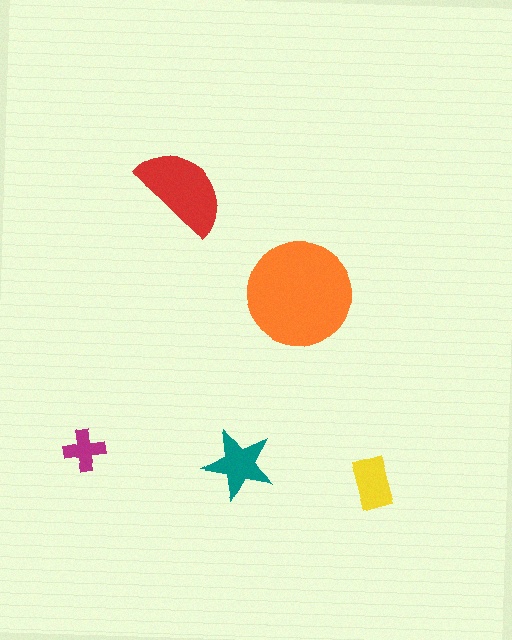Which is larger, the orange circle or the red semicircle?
The orange circle.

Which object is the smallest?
The magenta cross.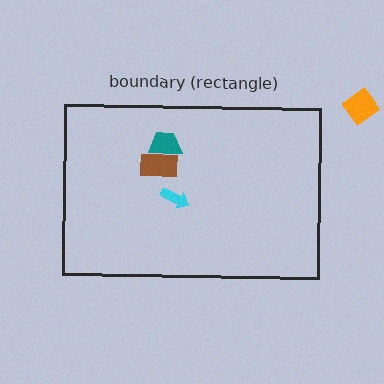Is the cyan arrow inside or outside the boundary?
Inside.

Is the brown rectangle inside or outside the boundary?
Inside.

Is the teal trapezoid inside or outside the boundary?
Inside.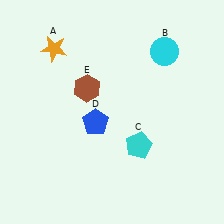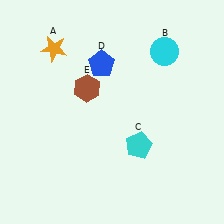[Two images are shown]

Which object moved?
The blue pentagon (D) moved up.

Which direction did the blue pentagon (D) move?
The blue pentagon (D) moved up.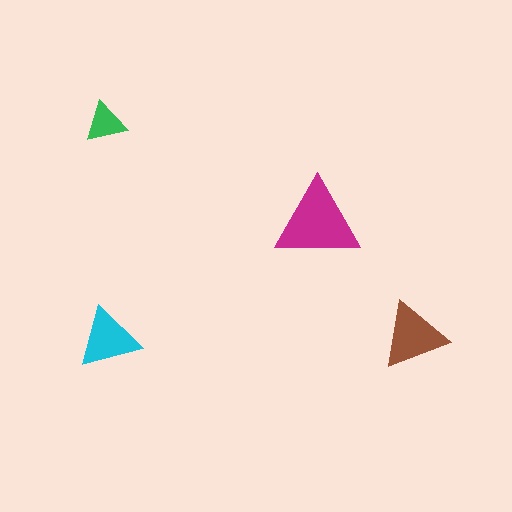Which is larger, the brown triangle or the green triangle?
The brown one.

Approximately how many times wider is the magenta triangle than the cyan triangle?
About 1.5 times wider.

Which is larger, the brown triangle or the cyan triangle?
The brown one.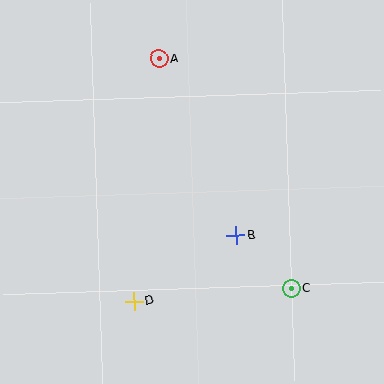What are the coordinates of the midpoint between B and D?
The midpoint between B and D is at (185, 268).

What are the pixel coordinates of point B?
Point B is at (236, 236).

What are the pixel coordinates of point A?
Point A is at (159, 59).